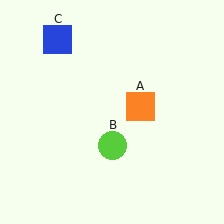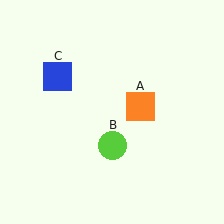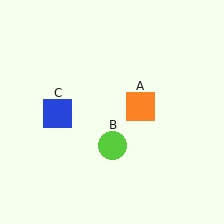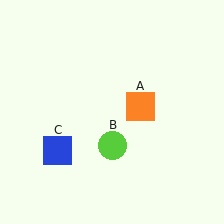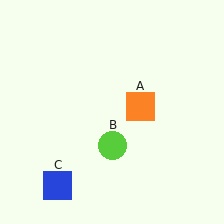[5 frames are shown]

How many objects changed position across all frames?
1 object changed position: blue square (object C).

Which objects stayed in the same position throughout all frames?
Orange square (object A) and lime circle (object B) remained stationary.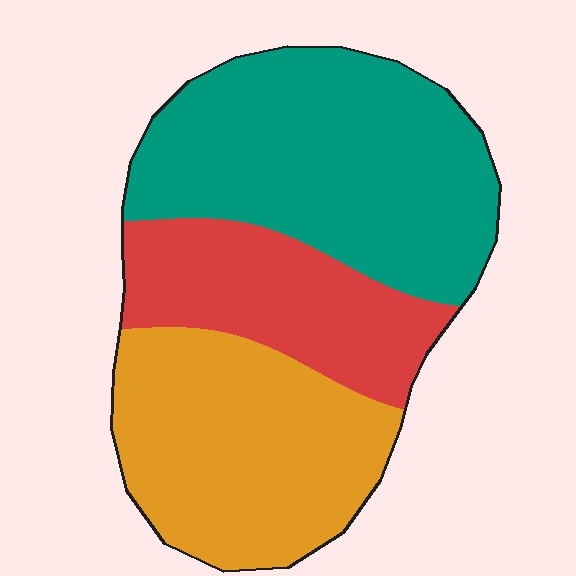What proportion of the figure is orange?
Orange covers 34% of the figure.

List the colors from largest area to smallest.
From largest to smallest: teal, orange, red.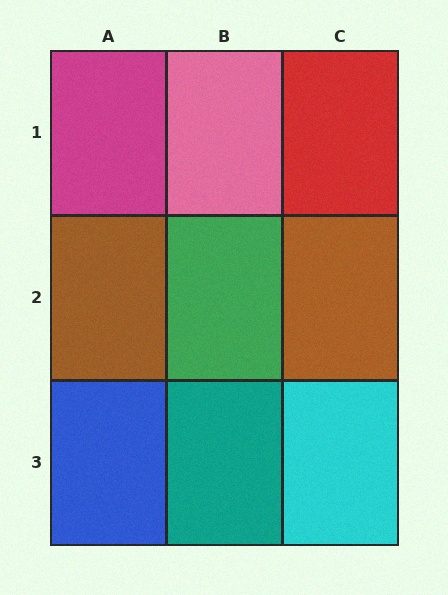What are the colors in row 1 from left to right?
Magenta, pink, red.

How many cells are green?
1 cell is green.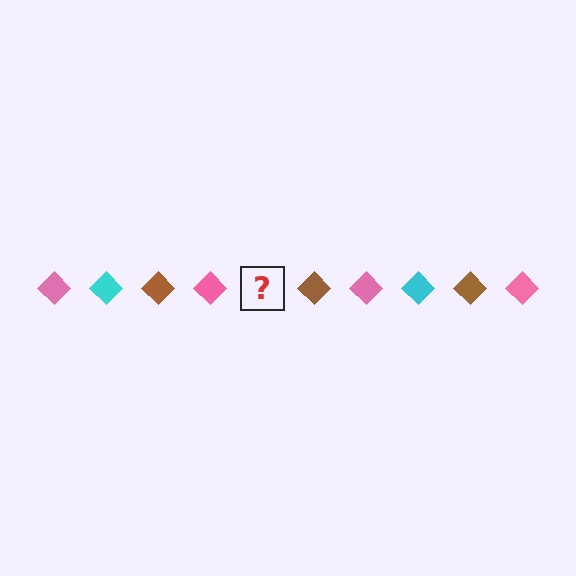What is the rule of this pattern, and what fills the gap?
The rule is that the pattern cycles through pink, cyan, brown diamonds. The gap should be filled with a cyan diamond.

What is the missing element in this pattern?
The missing element is a cyan diamond.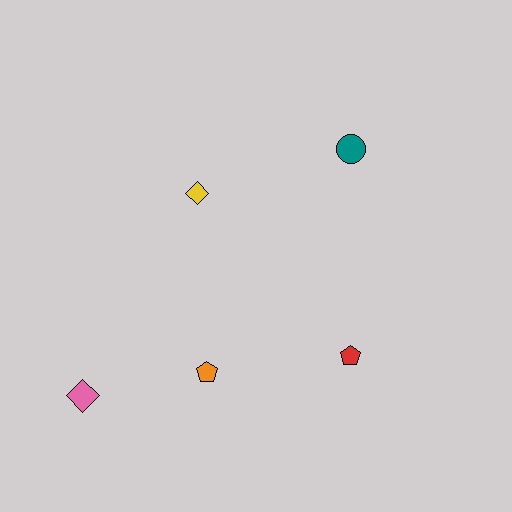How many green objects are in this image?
There are no green objects.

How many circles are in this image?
There is 1 circle.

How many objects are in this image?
There are 5 objects.